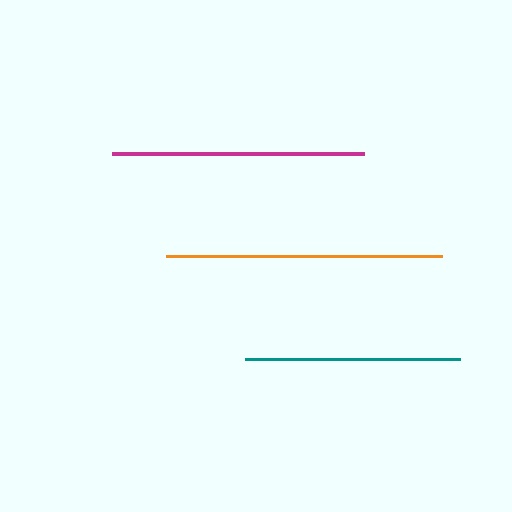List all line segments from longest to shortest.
From longest to shortest: orange, magenta, teal.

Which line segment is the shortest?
The teal line is the shortest at approximately 215 pixels.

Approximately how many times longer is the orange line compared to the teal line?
The orange line is approximately 1.3 times the length of the teal line.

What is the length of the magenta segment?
The magenta segment is approximately 252 pixels long.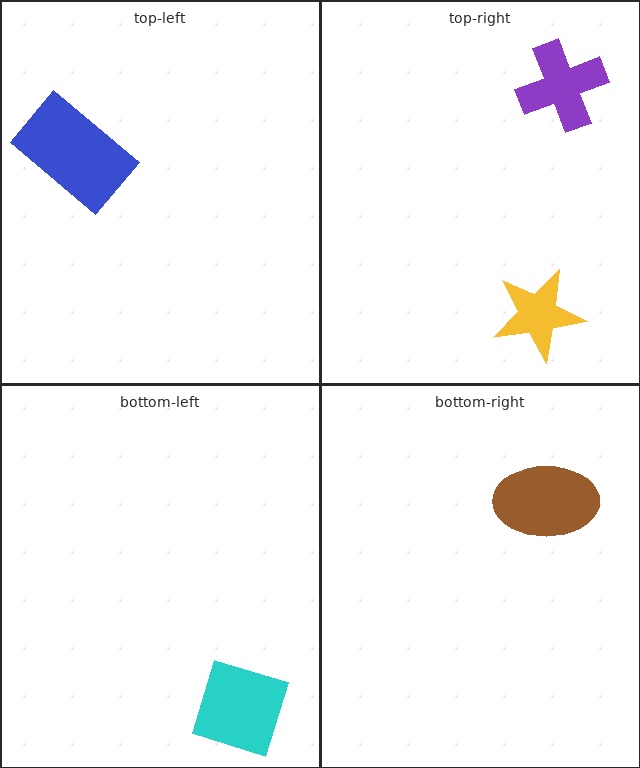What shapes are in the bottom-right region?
The brown ellipse.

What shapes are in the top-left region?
The blue rectangle.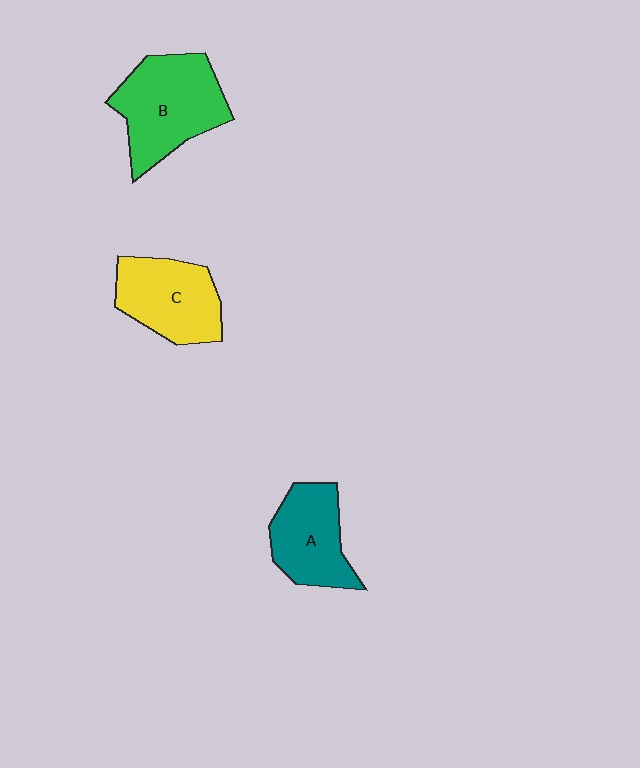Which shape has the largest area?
Shape B (green).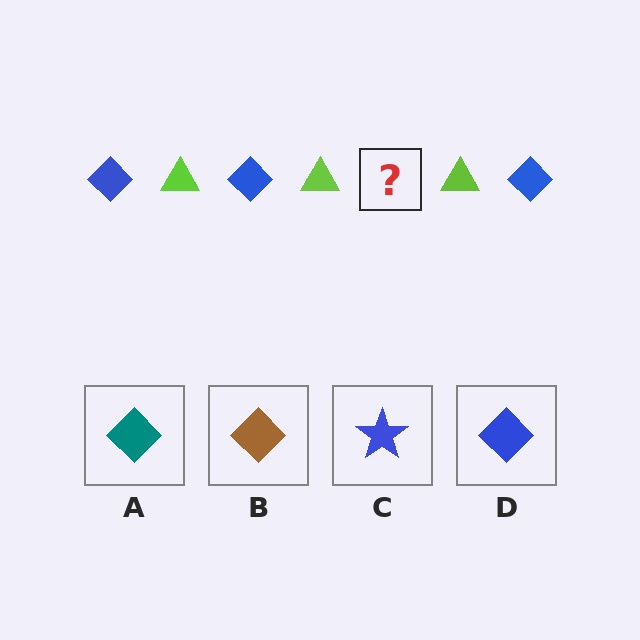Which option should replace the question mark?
Option D.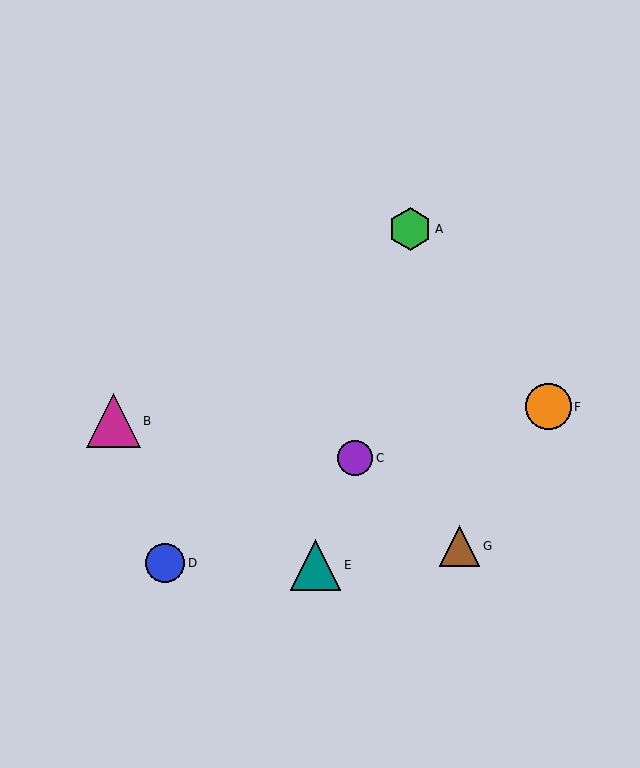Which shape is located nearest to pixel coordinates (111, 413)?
The magenta triangle (labeled B) at (113, 421) is nearest to that location.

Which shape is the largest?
The magenta triangle (labeled B) is the largest.